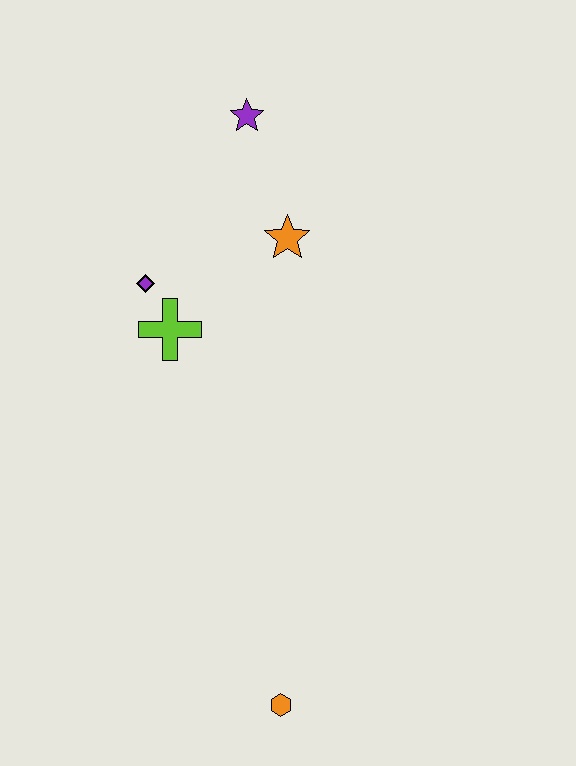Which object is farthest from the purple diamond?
The orange hexagon is farthest from the purple diamond.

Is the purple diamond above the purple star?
No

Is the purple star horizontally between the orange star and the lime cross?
Yes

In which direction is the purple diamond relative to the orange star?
The purple diamond is to the left of the orange star.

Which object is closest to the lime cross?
The purple diamond is closest to the lime cross.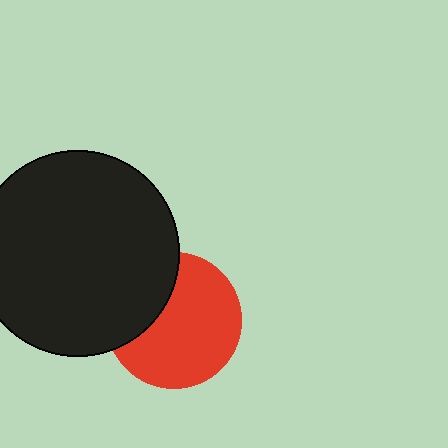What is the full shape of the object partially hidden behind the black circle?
The partially hidden object is a red circle.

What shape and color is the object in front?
The object in front is a black circle.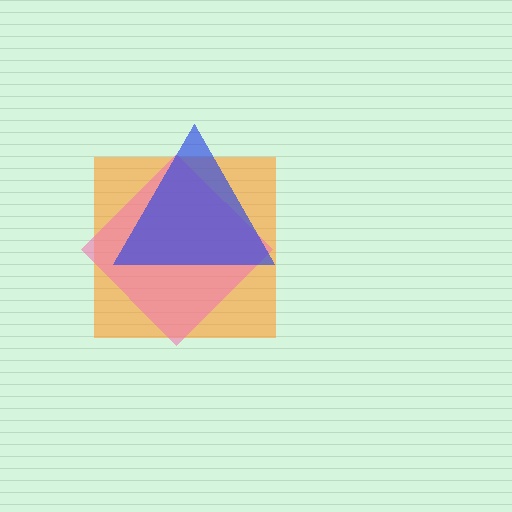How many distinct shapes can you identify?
There are 3 distinct shapes: an orange square, a pink diamond, a blue triangle.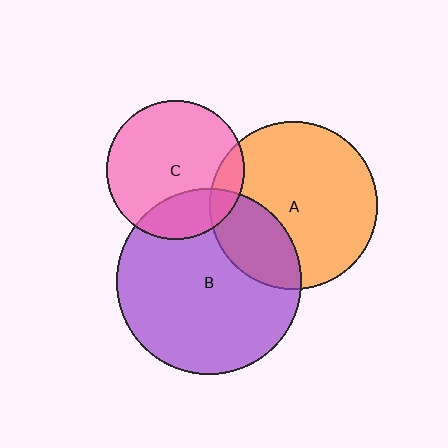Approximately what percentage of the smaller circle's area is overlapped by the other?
Approximately 25%.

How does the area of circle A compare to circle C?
Approximately 1.5 times.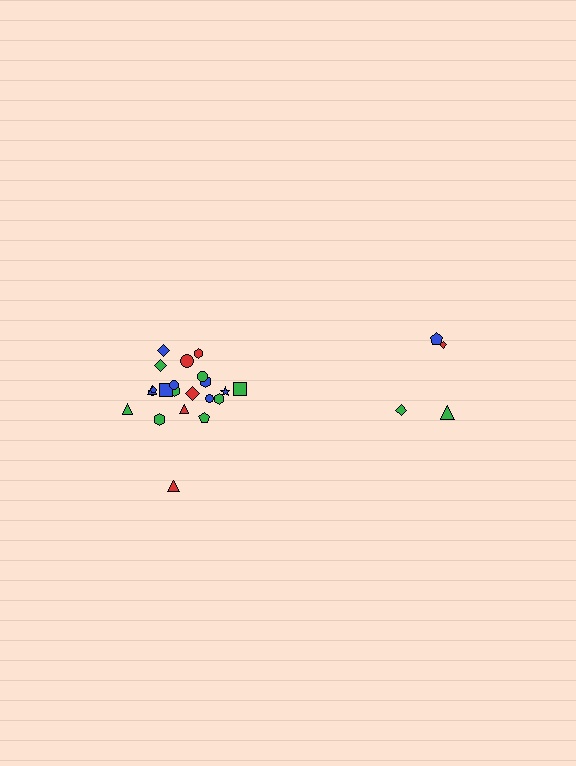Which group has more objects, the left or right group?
The left group.